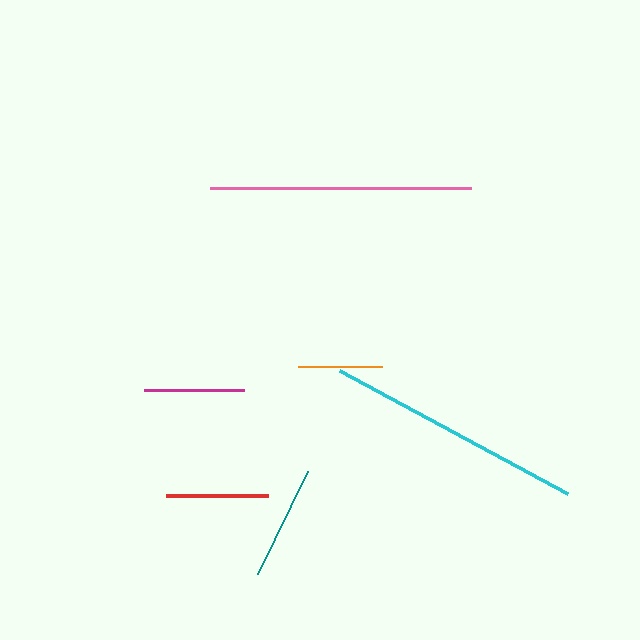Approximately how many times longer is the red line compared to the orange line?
The red line is approximately 1.2 times the length of the orange line.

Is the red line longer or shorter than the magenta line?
The red line is longer than the magenta line.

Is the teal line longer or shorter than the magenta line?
The teal line is longer than the magenta line.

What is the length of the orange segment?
The orange segment is approximately 84 pixels long.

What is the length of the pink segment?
The pink segment is approximately 261 pixels long.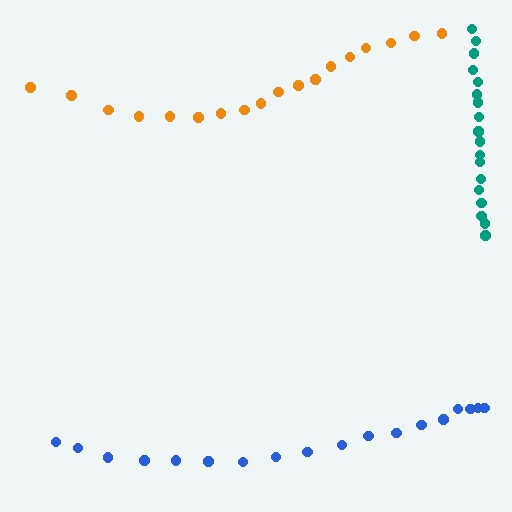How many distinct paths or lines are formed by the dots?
There are 3 distinct paths.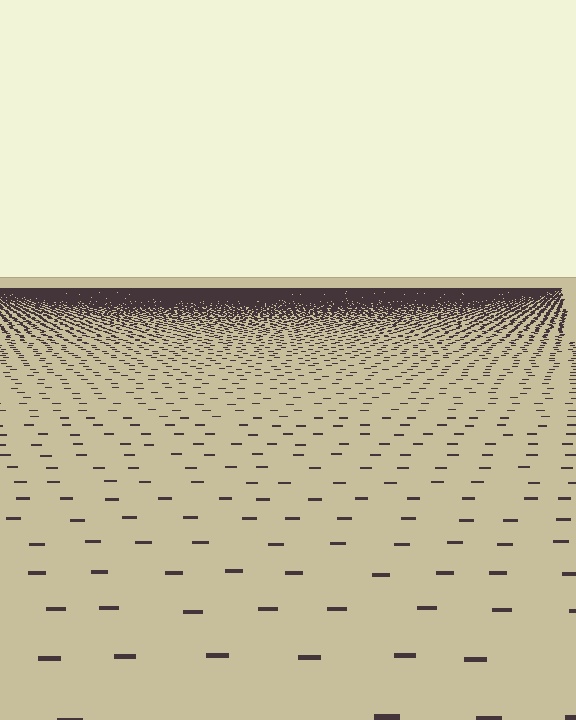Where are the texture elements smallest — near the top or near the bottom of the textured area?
Near the top.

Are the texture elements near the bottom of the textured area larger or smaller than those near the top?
Larger. Near the bottom, elements are closer to the viewer and appear at a bigger on-screen size.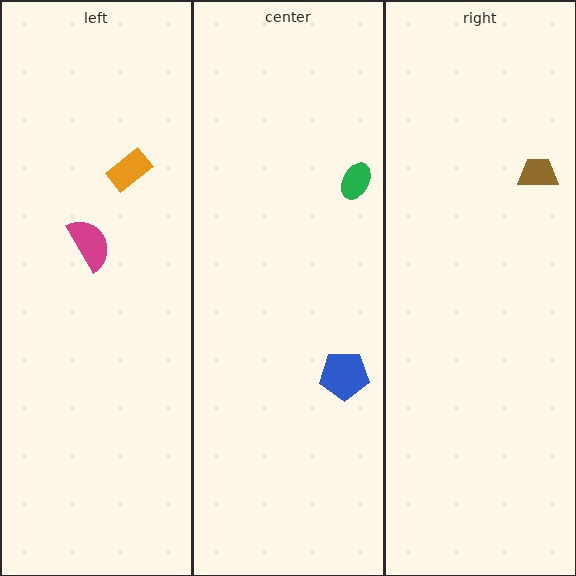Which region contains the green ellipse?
The center region.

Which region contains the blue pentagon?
The center region.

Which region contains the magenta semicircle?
The left region.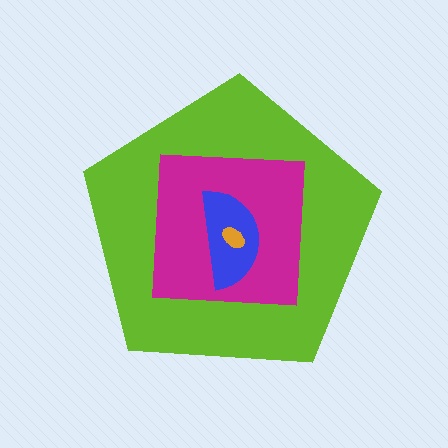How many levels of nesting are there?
4.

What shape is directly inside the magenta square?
The blue semicircle.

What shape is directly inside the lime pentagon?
The magenta square.